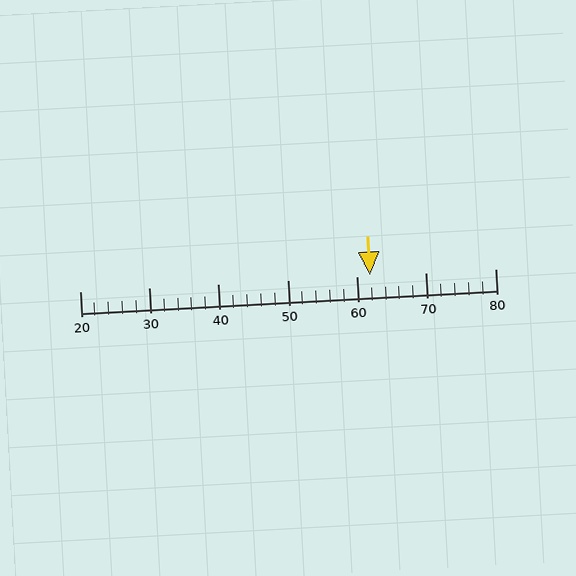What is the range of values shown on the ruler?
The ruler shows values from 20 to 80.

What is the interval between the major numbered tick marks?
The major tick marks are spaced 10 units apart.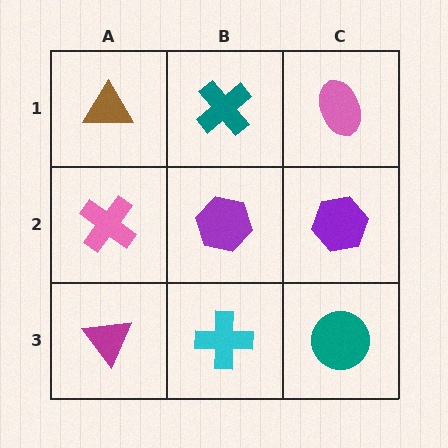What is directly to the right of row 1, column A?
A teal cross.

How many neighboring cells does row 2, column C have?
3.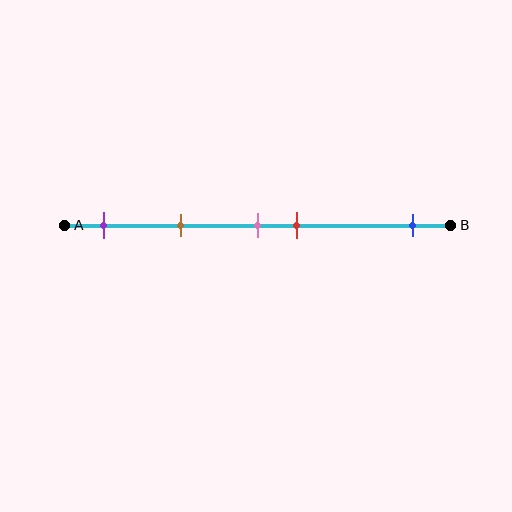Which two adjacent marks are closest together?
The pink and red marks are the closest adjacent pair.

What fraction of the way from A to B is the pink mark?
The pink mark is approximately 50% (0.5) of the way from A to B.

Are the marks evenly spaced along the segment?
No, the marks are not evenly spaced.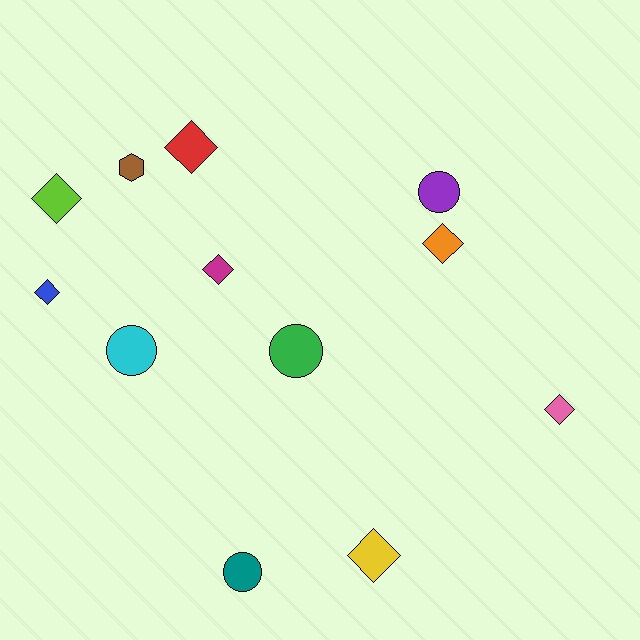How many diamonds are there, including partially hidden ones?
There are 7 diamonds.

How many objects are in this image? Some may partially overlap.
There are 12 objects.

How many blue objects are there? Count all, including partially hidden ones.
There is 1 blue object.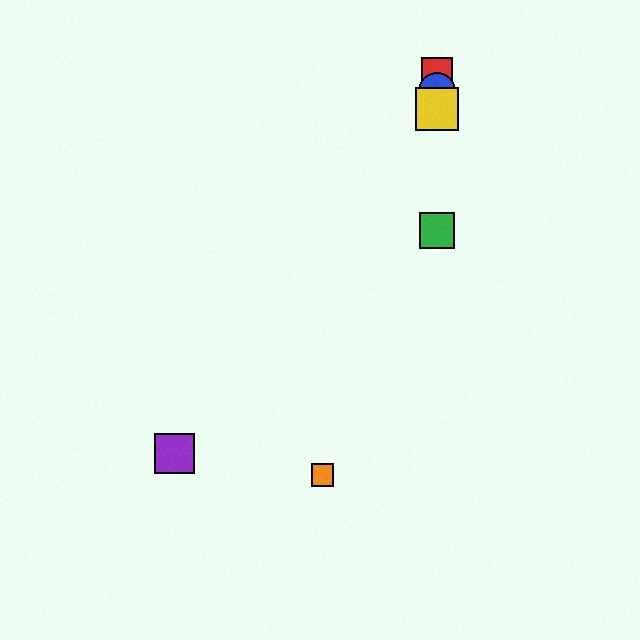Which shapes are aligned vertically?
The red square, the blue circle, the green square, the yellow square are aligned vertically.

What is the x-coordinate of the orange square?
The orange square is at x≈323.